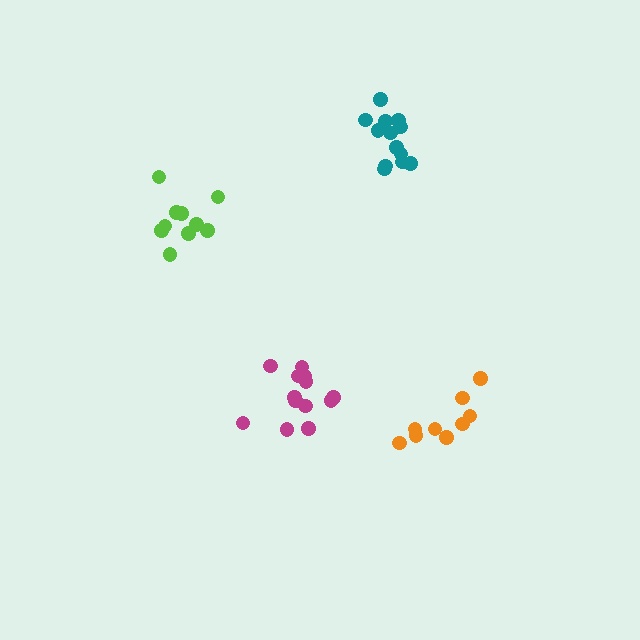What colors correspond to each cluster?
The clusters are colored: orange, magenta, teal, lime.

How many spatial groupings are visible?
There are 4 spatial groupings.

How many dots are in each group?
Group 1: 9 dots, Group 2: 13 dots, Group 3: 13 dots, Group 4: 10 dots (45 total).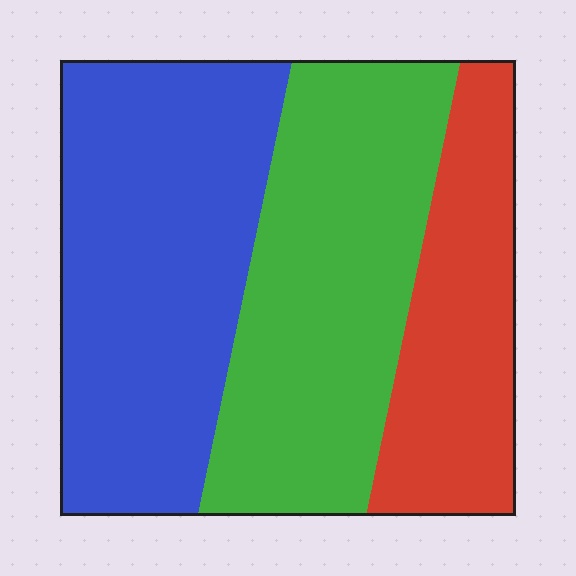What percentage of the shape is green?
Green covers about 35% of the shape.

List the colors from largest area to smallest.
From largest to smallest: blue, green, red.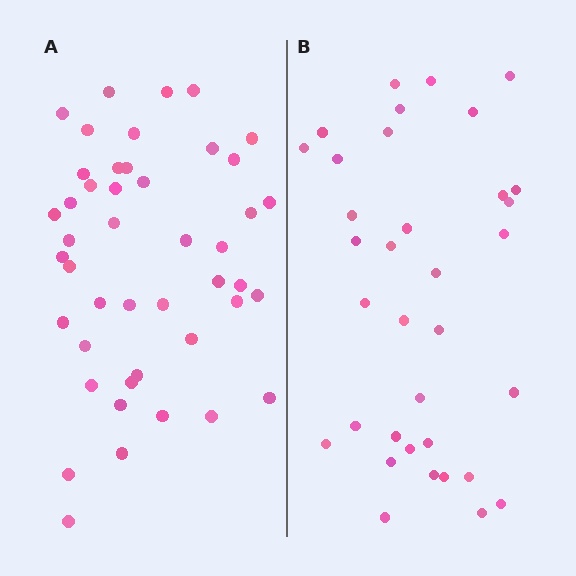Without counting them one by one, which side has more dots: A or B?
Region A (the left region) has more dots.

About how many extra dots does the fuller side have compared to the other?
Region A has roughly 10 or so more dots than region B.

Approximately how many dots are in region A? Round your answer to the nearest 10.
About 40 dots. (The exact count is 45, which rounds to 40.)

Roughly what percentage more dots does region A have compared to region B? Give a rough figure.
About 30% more.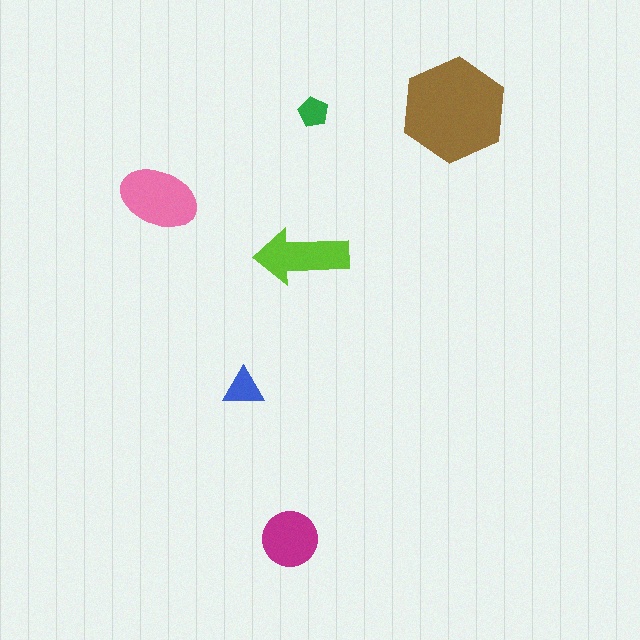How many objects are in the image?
There are 6 objects in the image.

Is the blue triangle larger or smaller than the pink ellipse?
Smaller.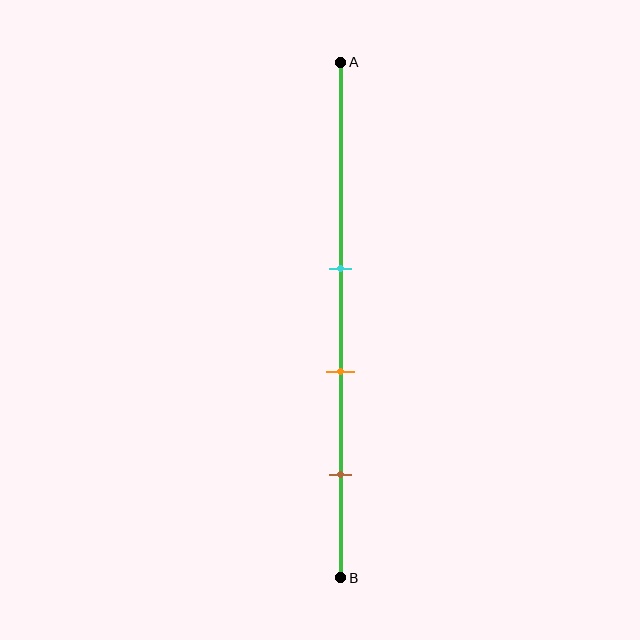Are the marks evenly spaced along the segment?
Yes, the marks are approximately evenly spaced.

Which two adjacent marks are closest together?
The cyan and orange marks are the closest adjacent pair.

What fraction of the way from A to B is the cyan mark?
The cyan mark is approximately 40% (0.4) of the way from A to B.